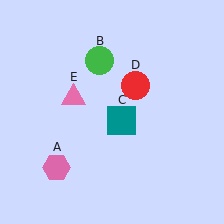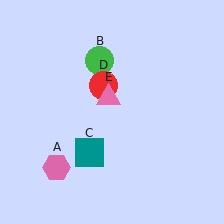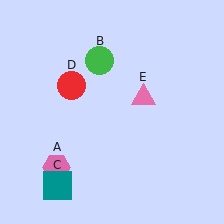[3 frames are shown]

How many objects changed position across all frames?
3 objects changed position: teal square (object C), red circle (object D), pink triangle (object E).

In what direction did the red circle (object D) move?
The red circle (object D) moved left.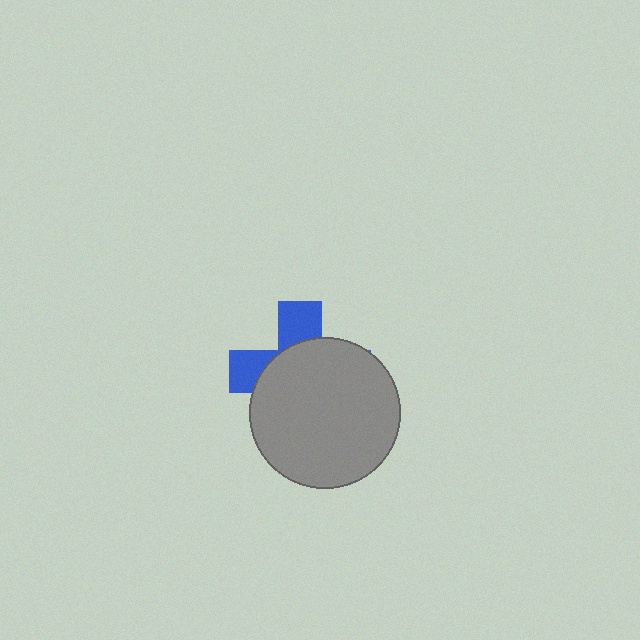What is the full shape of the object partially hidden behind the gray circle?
The partially hidden object is a blue cross.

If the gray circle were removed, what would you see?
You would see the complete blue cross.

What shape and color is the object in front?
The object in front is a gray circle.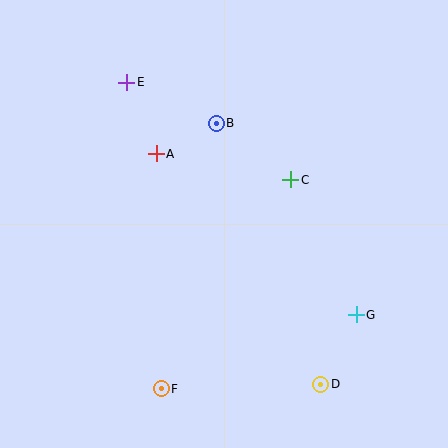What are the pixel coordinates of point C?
Point C is at (291, 180).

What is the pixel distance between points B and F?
The distance between B and F is 271 pixels.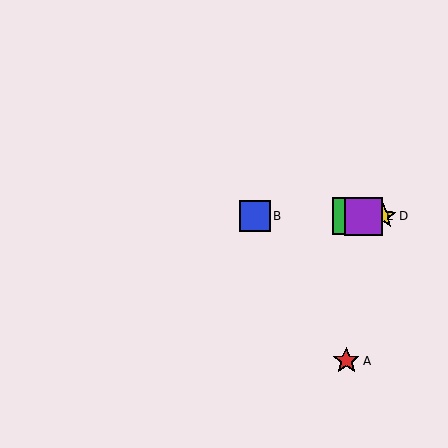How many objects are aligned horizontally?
4 objects (B, C, D, E) are aligned horizontally.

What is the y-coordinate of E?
Object E is at y≈216.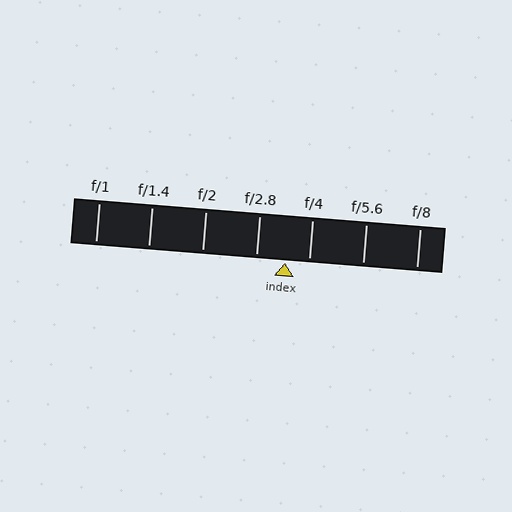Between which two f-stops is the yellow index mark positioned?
The index mark is between f/2.8 and f/4.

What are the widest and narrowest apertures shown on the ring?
The widest aperture shown is f/1 and the narrowest is f/8.